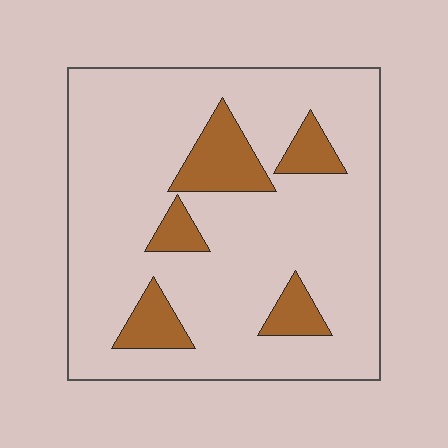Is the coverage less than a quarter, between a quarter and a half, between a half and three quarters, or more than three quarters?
Less than a quarter.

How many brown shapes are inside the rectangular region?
5.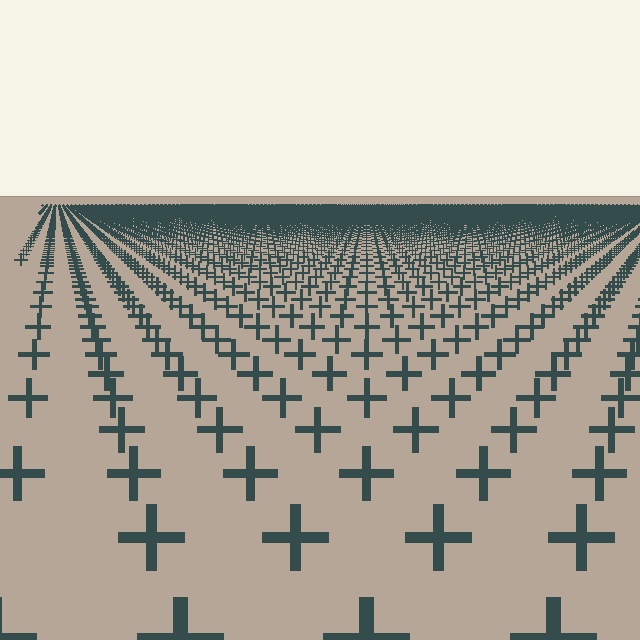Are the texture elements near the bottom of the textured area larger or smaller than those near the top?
Larger. Near the bottom, elements are closer to the viewer and appear at a bigger on-screen size.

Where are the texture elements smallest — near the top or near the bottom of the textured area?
Near the top.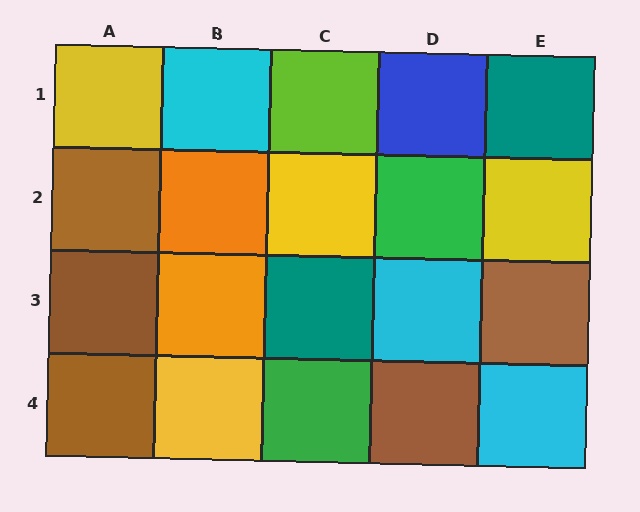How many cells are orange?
2 cells are orange.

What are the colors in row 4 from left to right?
Brown, yellow, green, brown, cyan.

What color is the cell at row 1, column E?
Teal.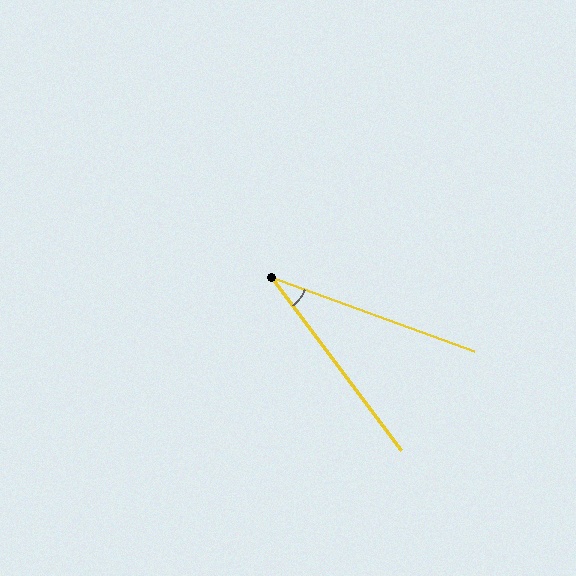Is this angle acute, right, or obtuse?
It is acute.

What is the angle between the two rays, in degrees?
Approximately 33 degrees.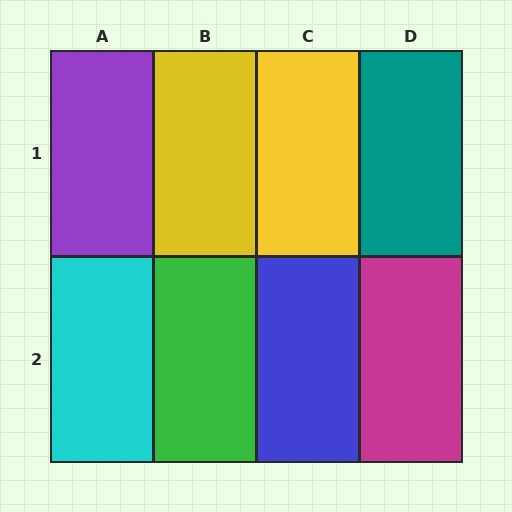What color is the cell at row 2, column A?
Cyan.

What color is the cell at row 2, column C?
Blue.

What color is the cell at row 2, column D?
Magenta.